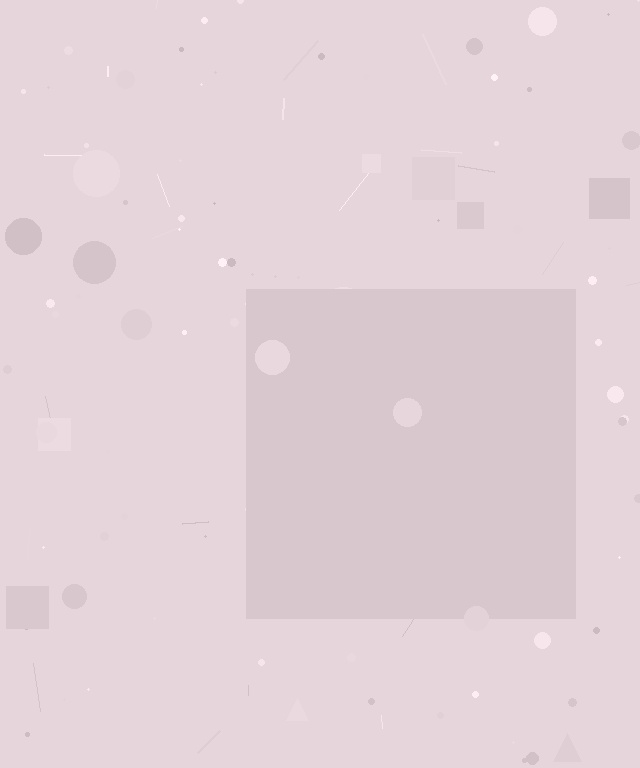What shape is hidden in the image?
A square is hidden in the image.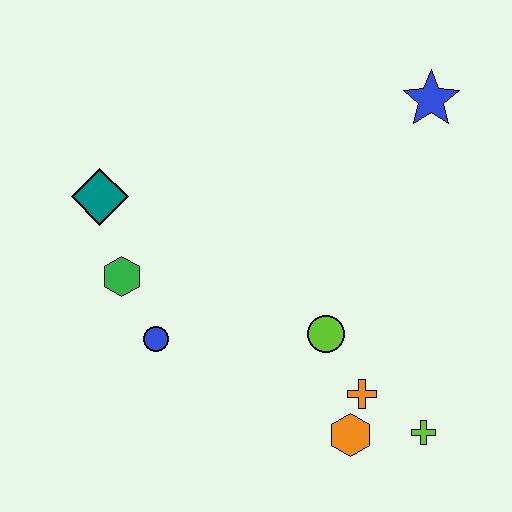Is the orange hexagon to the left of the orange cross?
Yes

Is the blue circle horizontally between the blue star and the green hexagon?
Yes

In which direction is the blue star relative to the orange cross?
The blue star is above the orange cross.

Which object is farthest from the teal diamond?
The lime cross is farthest from the teal diamond.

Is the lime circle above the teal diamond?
No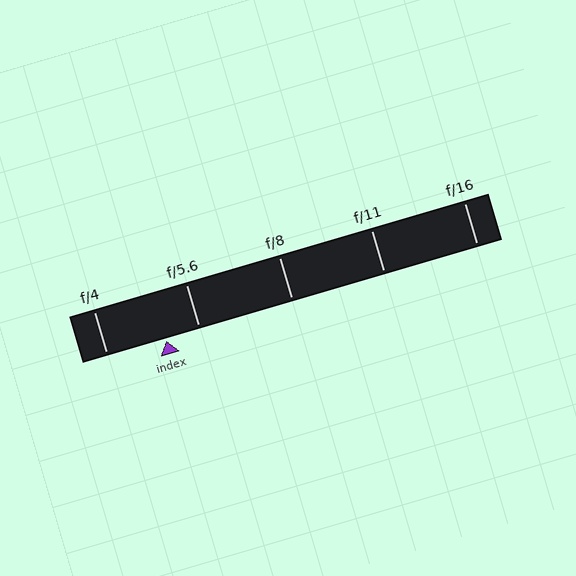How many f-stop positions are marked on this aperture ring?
There are 5 f-stop positions marked.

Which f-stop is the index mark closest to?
The index mark is closest to f/5.6.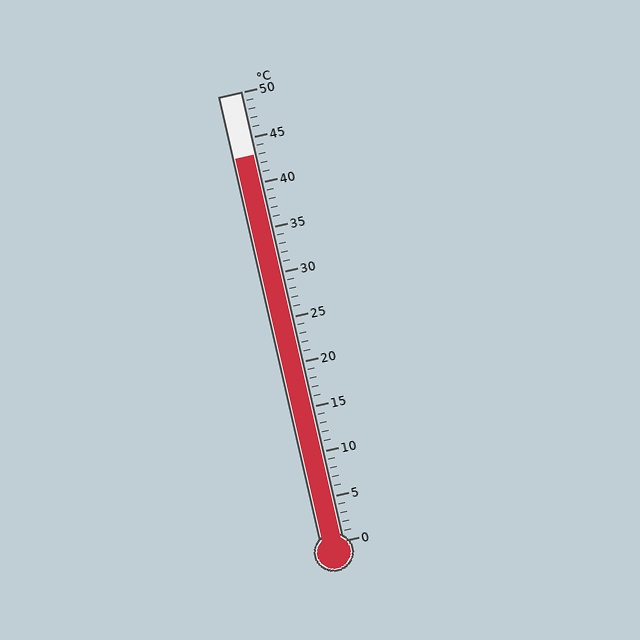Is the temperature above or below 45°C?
The temperature is below 45°C.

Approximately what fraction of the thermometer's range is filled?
The thermometer is filled to approximately 85% of its range.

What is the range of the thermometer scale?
The thermometer scale ranges from 0°C to 50°C.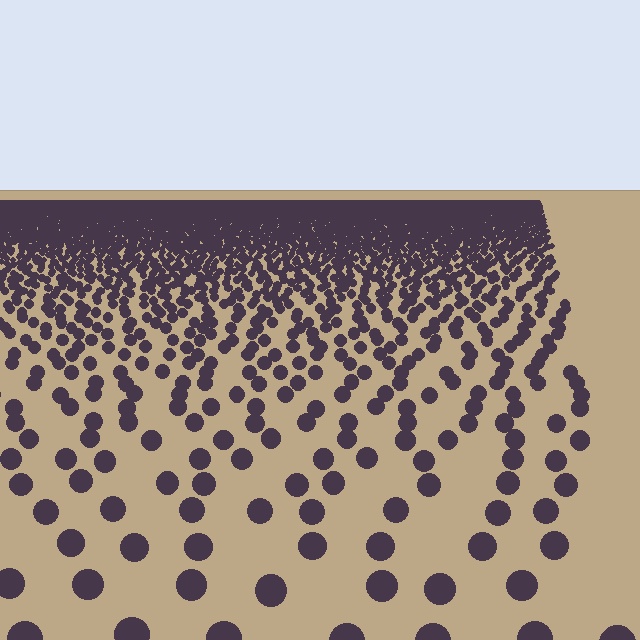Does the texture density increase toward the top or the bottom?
Density increases toward the top.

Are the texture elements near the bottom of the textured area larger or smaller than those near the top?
Larger. Near the bottom, elements are closer to the viewer and appear at a bigger on-screen size.